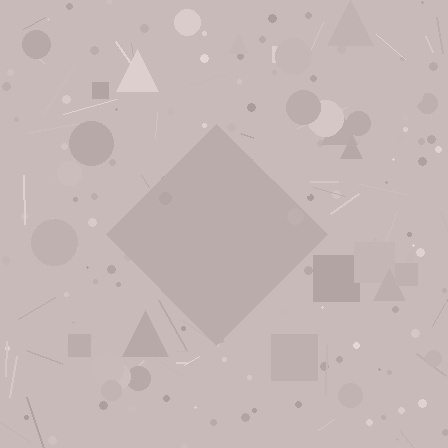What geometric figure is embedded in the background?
A diamond is embedded in the background.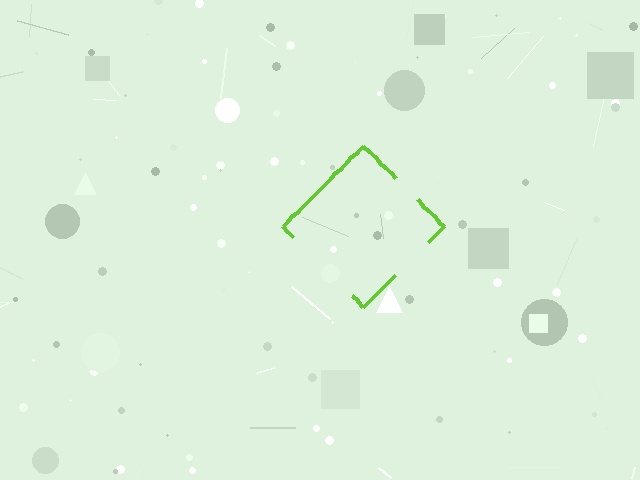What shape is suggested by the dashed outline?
The dashed outline suggests a diamond.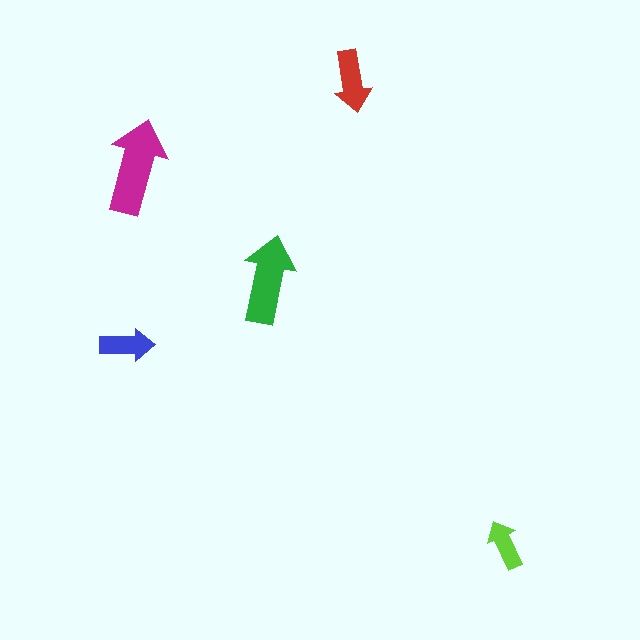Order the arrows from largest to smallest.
the magenta one, the green one, the red one, the blue one, the lime one.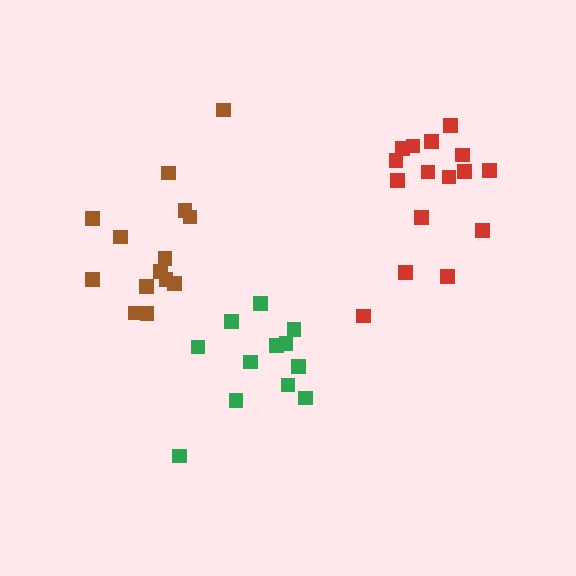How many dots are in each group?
Group 1: 14 dots, Group 2: 16 dots, Group 3: 12 dots (42 total).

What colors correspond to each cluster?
The clusters are colored: brown, red, green.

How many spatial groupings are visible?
There are 3 spatial groupings.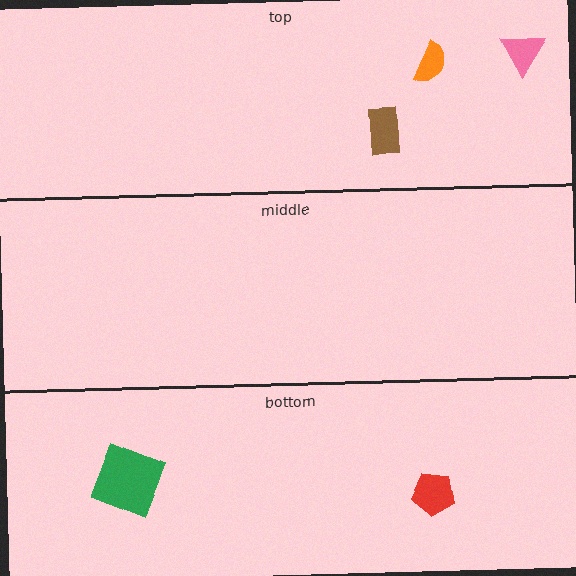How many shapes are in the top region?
3.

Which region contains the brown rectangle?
The top region.